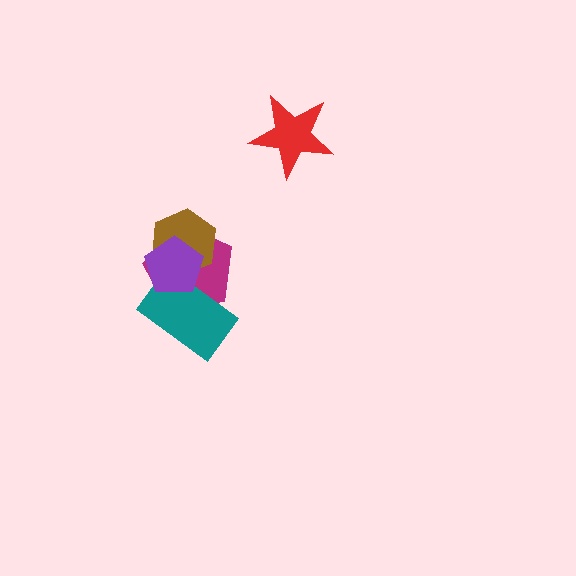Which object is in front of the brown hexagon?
The purple pentagon is in front of the brown hexagon.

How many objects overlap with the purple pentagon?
3 objects overlap with the purple pentagon.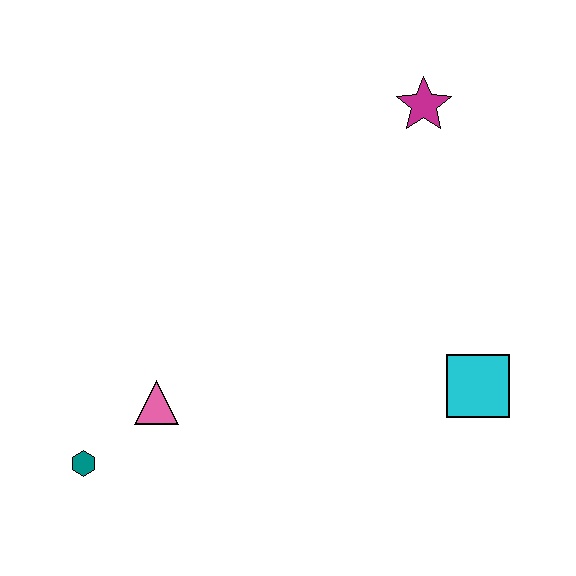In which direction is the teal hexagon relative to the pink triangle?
The teal hexagon is to the left of the pink triangle.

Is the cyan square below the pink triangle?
No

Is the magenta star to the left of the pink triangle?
No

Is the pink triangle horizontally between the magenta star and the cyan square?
No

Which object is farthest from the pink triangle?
The magenta star is farthest from the pink triangle.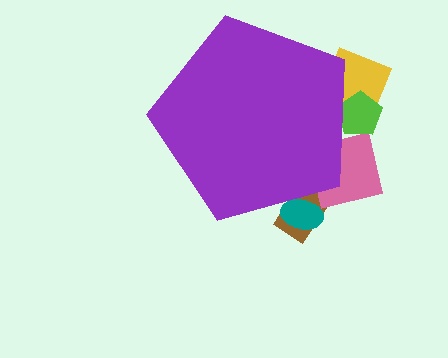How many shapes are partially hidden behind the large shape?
5 shapes are partially hidden.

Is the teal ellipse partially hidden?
Yes, the teal ellipse is partially hidden behind the purple pentagon.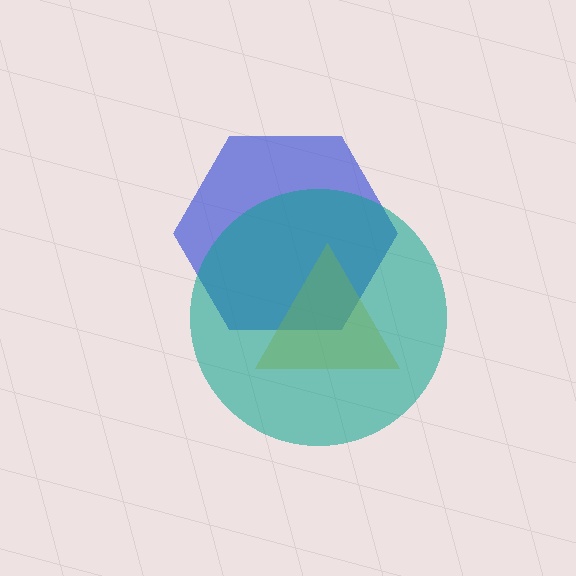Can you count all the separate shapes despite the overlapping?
Yes, there are 3 separate shapes.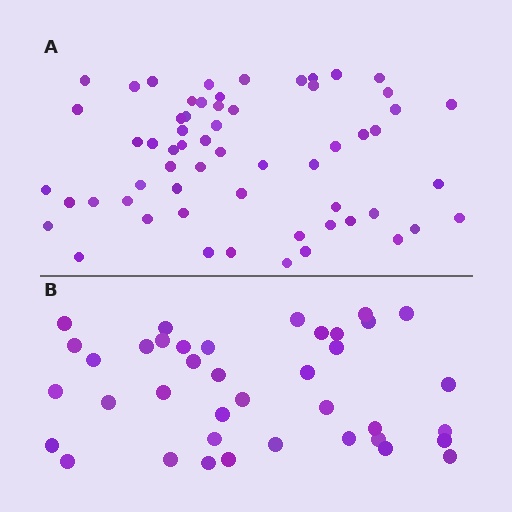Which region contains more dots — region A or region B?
Region A (the top region) has more dots.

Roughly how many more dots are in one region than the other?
Region A has approximately 20 more dots than region B.